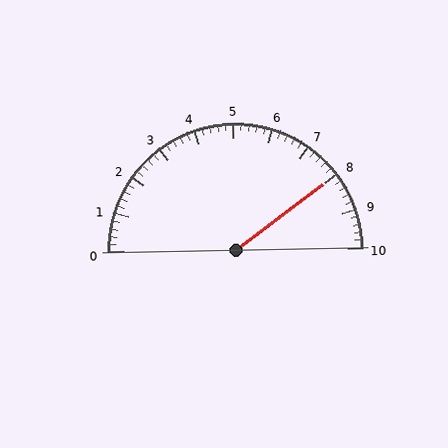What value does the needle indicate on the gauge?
The needle indicates approximately 8.0.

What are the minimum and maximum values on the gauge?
The gauge ranges from 0 to 10.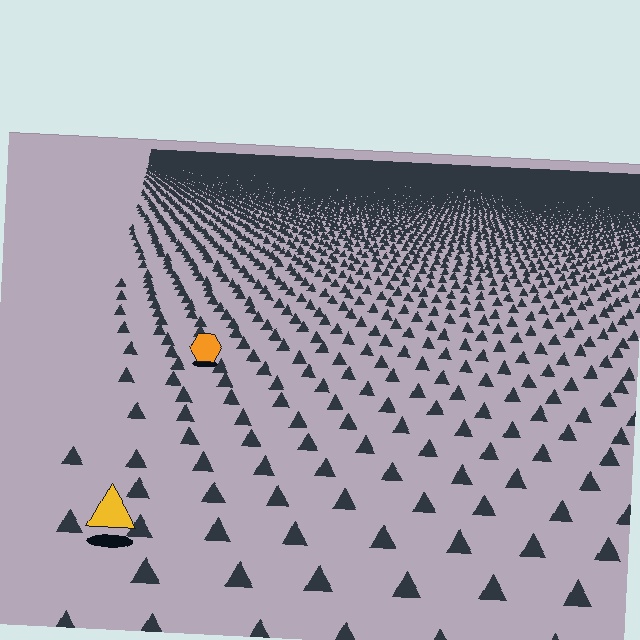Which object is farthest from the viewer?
The orange hexagon is farthest from the viewer. It appears smaller and the ground texture around it is denser.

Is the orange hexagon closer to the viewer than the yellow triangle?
No. The yellow triangle is closer — you can tell from the texture gradient: the ground texture is coarser near it.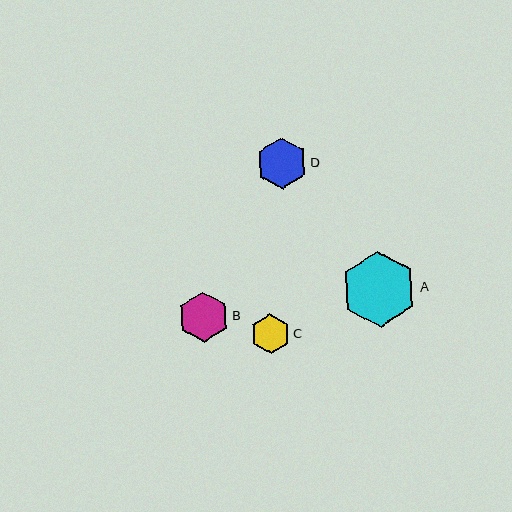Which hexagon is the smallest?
Hexagon C is the smallest with a size of approximately 40 pixels.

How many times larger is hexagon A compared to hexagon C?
Hexagon A is approximately 1.9 times the size of hexagon C.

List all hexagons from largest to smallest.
From largest to smallest: A, D, B, C.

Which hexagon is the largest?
Hexagon A is the largest with a size of approximately 75 pixels.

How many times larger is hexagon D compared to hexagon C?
Hexagon D is approximately 1.3 times the size of hexagon C.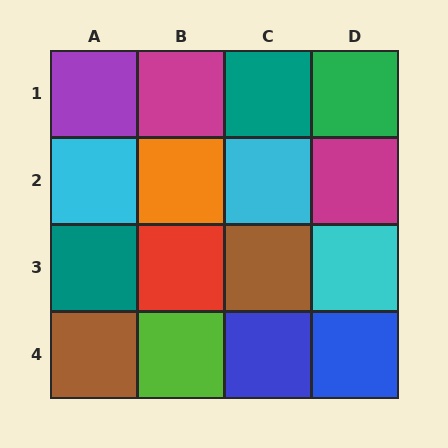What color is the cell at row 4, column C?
Blue.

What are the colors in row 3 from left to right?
Teal, red, brown, cyan.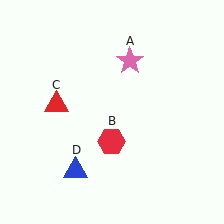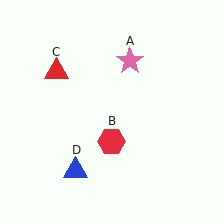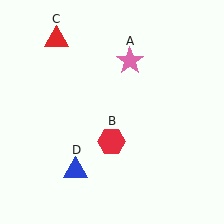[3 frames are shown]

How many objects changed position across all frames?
1 object changed position: red triangle (object C).